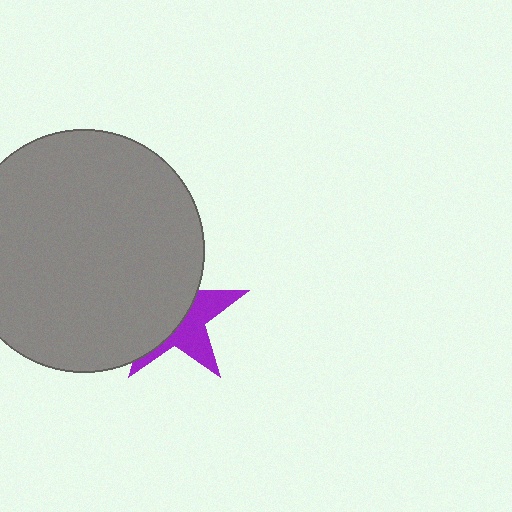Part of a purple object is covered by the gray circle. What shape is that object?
It is a star.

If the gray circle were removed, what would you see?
You would see the complete purple star.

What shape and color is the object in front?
The object in front is a gray circle.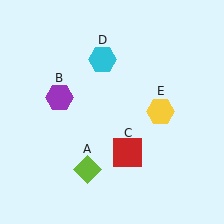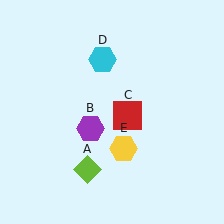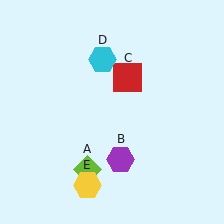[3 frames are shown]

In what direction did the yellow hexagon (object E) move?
The yellow hexagon (object E) moved down and to the left.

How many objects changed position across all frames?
3 objects changed position: purple hexagon (object B), red square (object C), yellow hexagon (object E).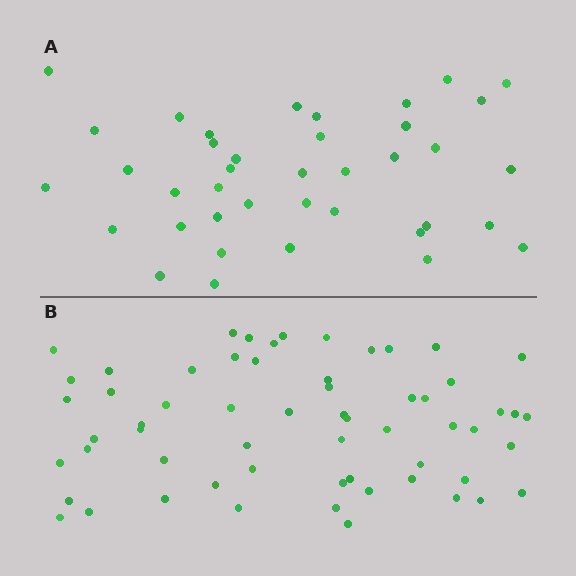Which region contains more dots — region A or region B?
Region B (the bottom region) has more dots.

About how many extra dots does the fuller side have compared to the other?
Region B has approximately 20 more dots than region A.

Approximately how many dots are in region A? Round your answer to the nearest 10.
About 40 dots. (The exact count is 39, which rounds to 40.)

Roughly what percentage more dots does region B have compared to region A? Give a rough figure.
About 55% more.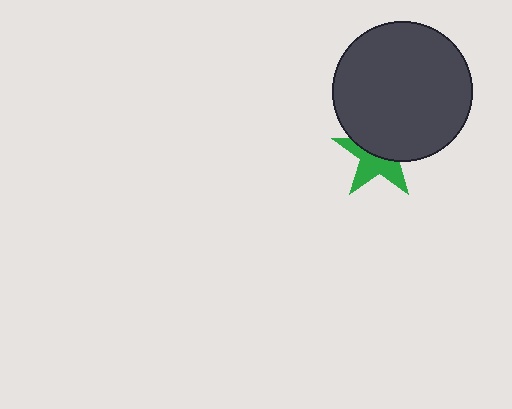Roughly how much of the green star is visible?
About half of it is visible (roughly 49%).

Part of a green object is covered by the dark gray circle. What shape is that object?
It is a star.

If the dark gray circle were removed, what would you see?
You would see the complete green star.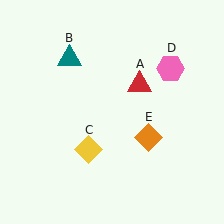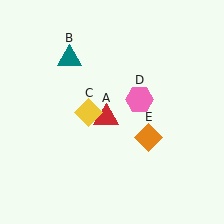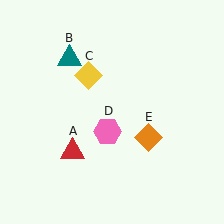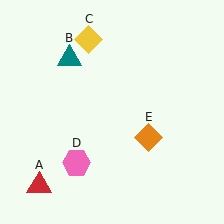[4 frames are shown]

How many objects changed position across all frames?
3 objects changed position: red triangle (object A), yellow diamond (object C), pink hexagon (object D).